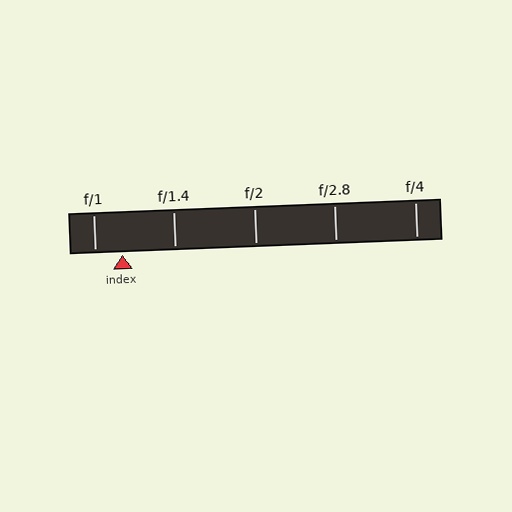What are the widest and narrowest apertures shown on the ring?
The widest aperture shown is f/1 and the narrowest is f/4.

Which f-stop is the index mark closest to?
The index mark is closest to f/1.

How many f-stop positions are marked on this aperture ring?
There are 5 f-stop positions marked.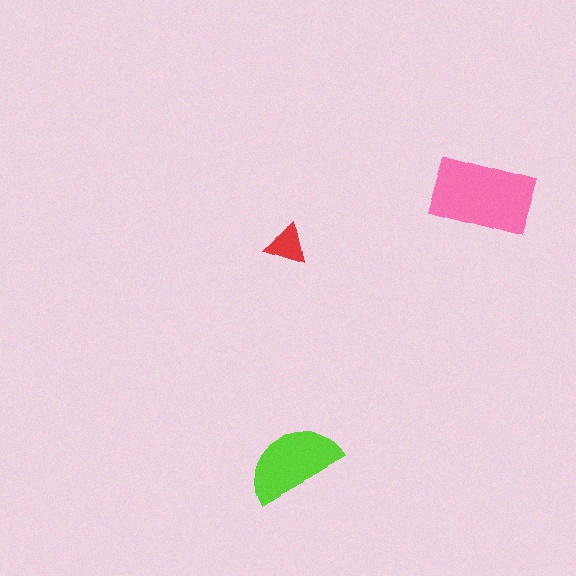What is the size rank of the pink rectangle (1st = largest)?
1st.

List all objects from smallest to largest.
The red triangle, the lime semicircle, the pink rectangle.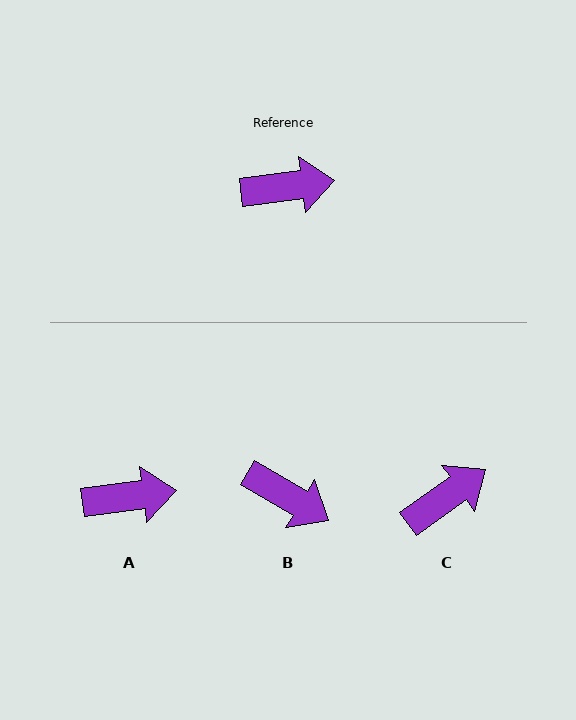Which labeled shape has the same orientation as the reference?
A.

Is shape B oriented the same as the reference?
No, it is off by about 37 degrees.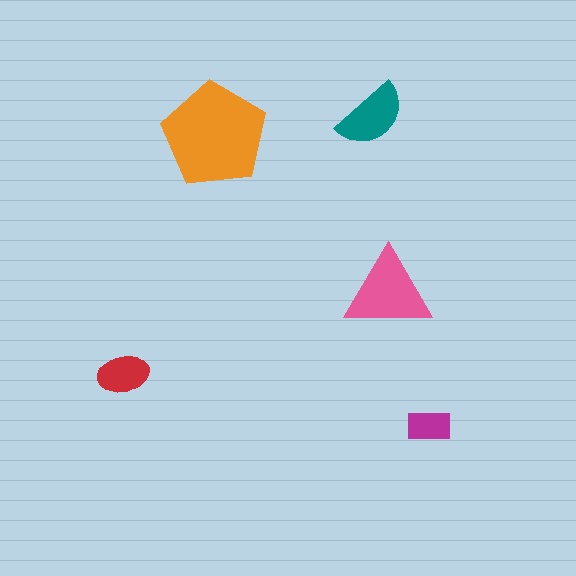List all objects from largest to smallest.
The orange pentagon, the pink triangle, the teal semicircle, the red ellipse, the magenta rectangle.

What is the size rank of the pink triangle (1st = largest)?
2nd.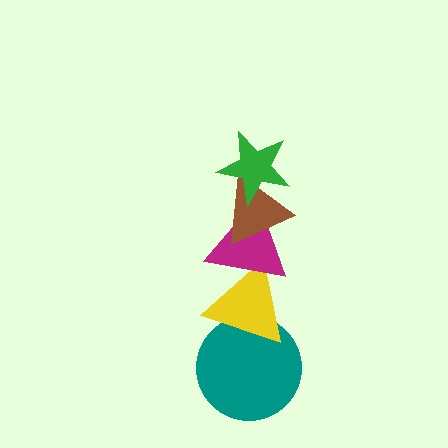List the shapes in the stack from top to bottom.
From top to bottom: the green star, the brown triangle, the magenta triangle, the yellow triangle, the teal circle.